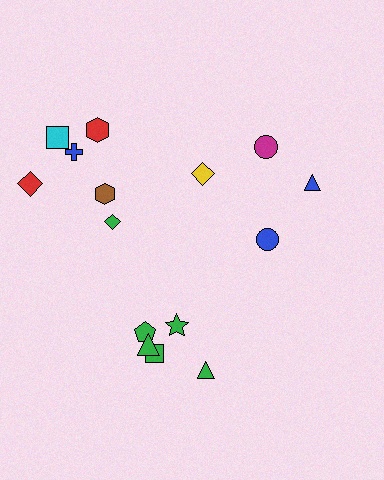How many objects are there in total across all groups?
There are 15 objects.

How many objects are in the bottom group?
There are 5 objects.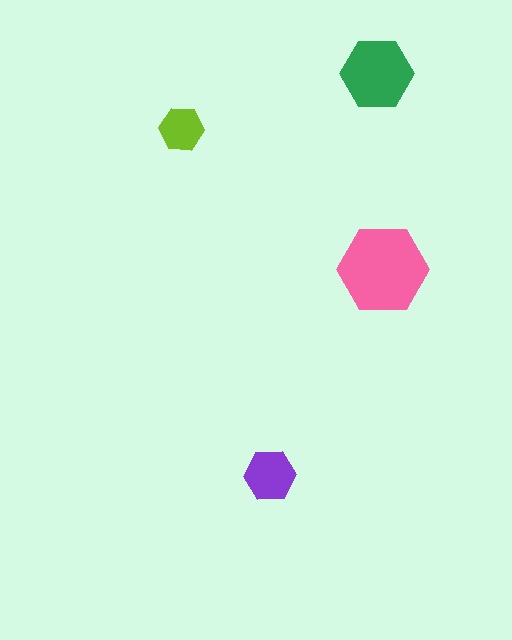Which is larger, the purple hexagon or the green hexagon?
The green one.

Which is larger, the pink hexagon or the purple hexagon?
The pink one.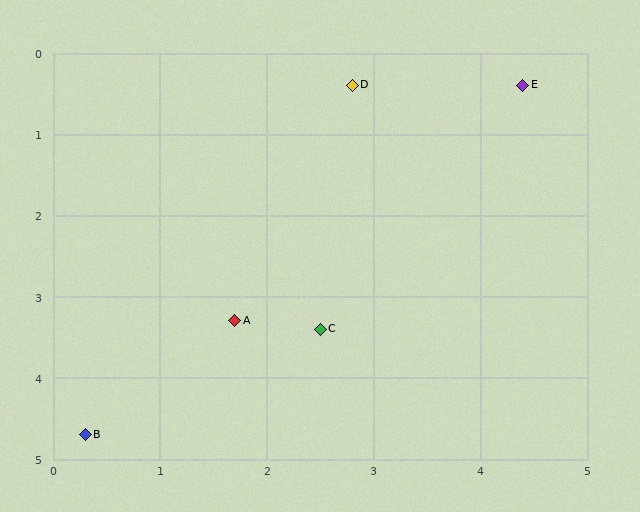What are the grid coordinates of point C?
Point C is at approximately (2.5, 3.4).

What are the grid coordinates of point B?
Point B is at approximately (0.3, 4.7).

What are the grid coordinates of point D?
Point D is at approximately (2.8, 0.4).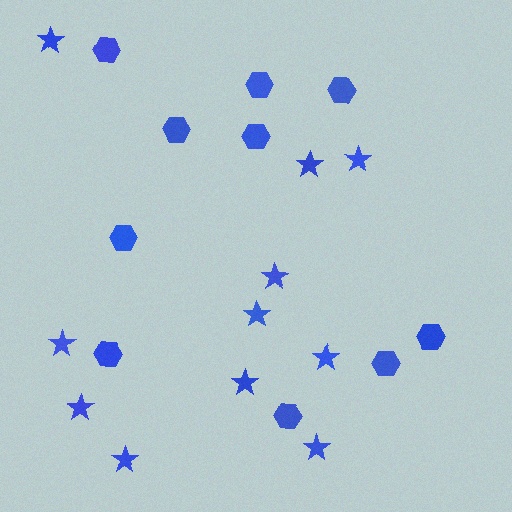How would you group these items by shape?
There are 2 groups: one group of stars (11) and one group of hexagons (10).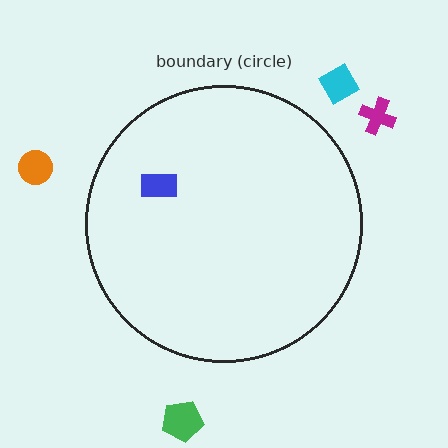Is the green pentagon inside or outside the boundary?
Outside.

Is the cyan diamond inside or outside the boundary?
Outside.